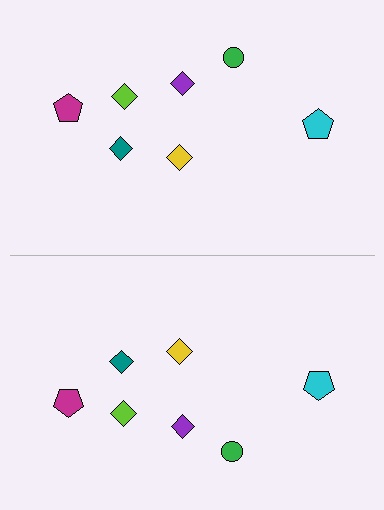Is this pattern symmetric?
Yes, this pattern has bilateral (reflection) symmetry.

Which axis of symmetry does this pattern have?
The pattern has a horizontal axis of symmetry running through the center of the image.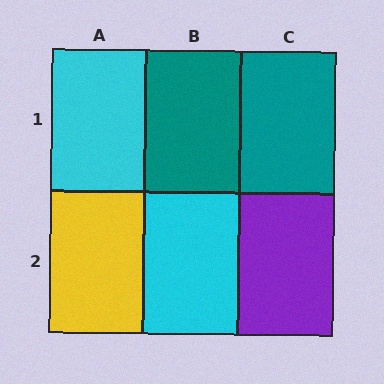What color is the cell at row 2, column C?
Purple.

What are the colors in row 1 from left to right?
Cyan, teal, teal.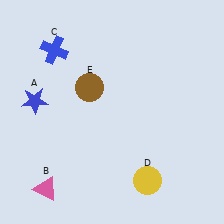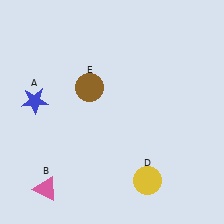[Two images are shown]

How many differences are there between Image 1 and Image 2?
There is 1 difference between the two images.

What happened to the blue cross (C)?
The blue cross (C) was removed in Image 2. It was in the top-left area of Image 1.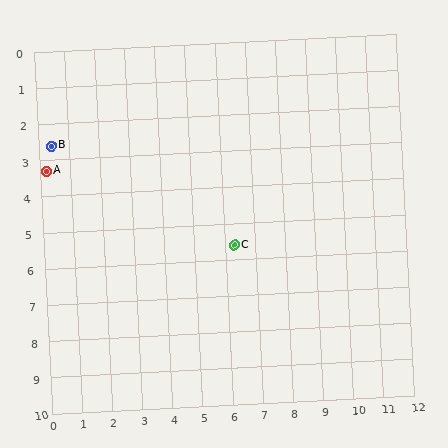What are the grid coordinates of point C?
Point C is at approximately (6.3, 5.6).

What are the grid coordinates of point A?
Point A is at approximately (0.2, 3.3).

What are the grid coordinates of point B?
Point B is at approximately (0.4, 2.6).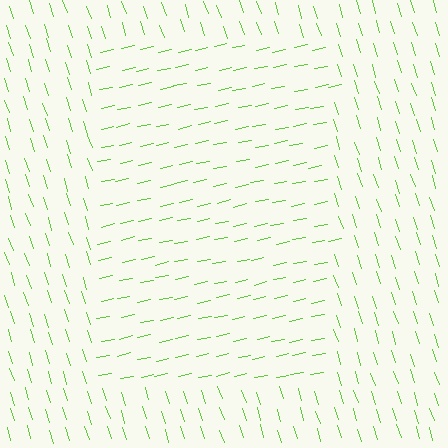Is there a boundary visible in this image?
Yes, there is a texture boundary formed by a change in line orientation.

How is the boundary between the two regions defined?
The boundary is defined purely by a change in line orientation (approximately 84 degrees difference). All lines are the same color and thickness.